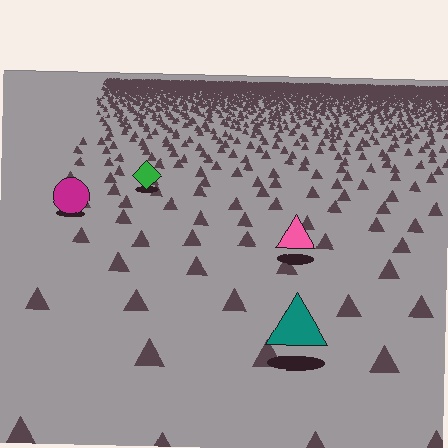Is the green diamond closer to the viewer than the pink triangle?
No. The pink triangle is closer — you can tell from the texture gradient: the ground texture is coarser near it.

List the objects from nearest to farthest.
From nearest to farthest: the teal triangle, the pink triangle, the magenta circle, the green diamond.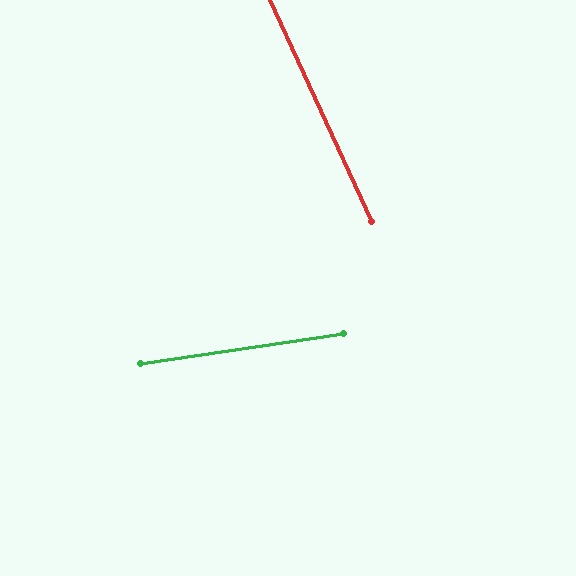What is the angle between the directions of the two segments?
Approximately 74 degrees.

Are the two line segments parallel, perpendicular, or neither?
Neither parallel nor perpendicular — they differ by about 74°.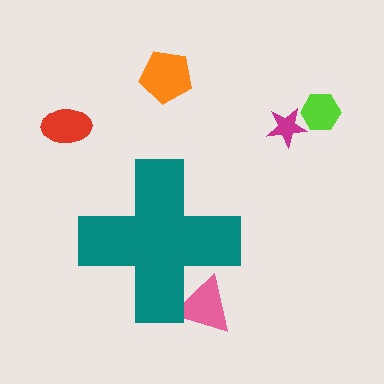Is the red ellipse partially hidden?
No, the red ellipse is fully visible.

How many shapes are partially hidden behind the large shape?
1 shape is partially hidden.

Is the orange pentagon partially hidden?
No, the orange pentagon is fully visible.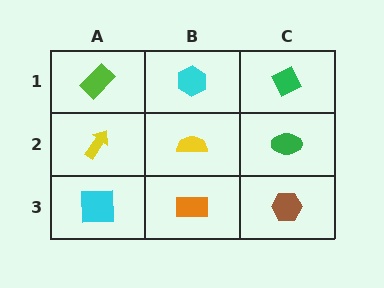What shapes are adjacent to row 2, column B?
A cyan hexagon (row 1, column B), an orange rectangle (row 3, column B), a yellow arrow (row 2, column A), a green ellipse (row 2, column C).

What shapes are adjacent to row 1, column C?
A green ellipse (row 2, column C), a cyan hexagon (row 1, column B).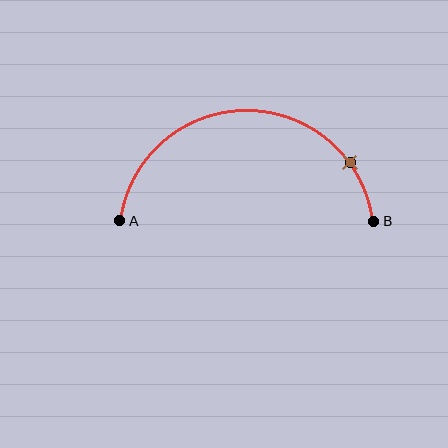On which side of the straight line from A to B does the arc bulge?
The arc bulges above the straight line connecting A and B.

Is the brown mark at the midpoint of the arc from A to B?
No. The brown mark lies on the arc but is closer to endpoint B. The arc midpoint would be at the point on the curve equidistant along the arc from both A and B.